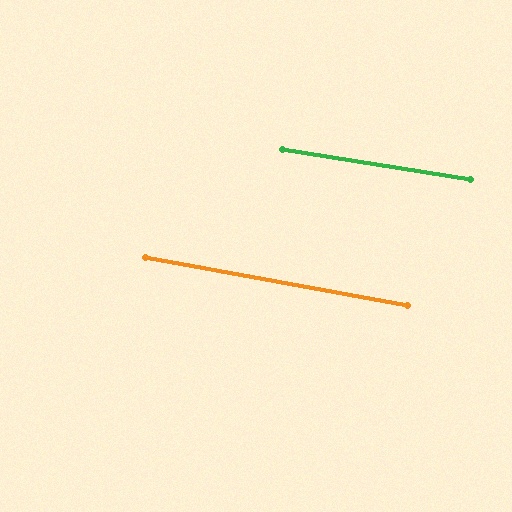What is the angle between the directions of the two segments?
Approximately 1 degree.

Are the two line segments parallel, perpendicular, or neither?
Parallel — their directions differ by only 1.1°.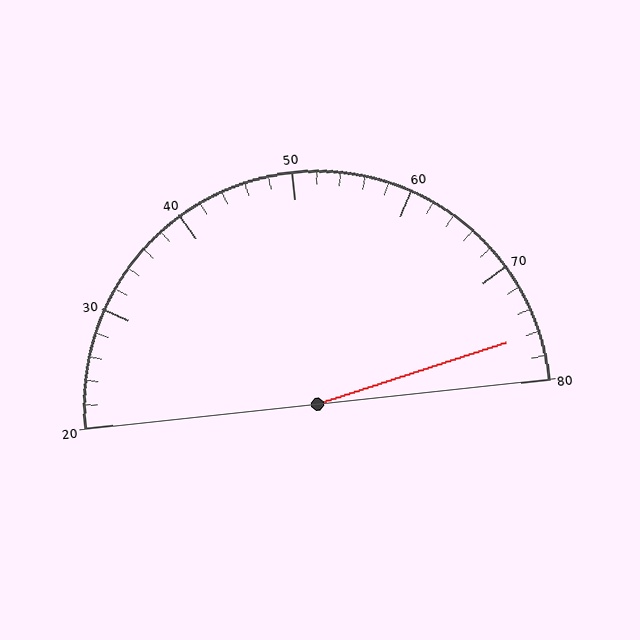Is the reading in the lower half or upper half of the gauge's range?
The reading is in the upper half of the range (20 to 80).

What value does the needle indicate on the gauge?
The needle indicates approximately 76.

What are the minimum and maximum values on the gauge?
The gauge ranges from 20 to 80.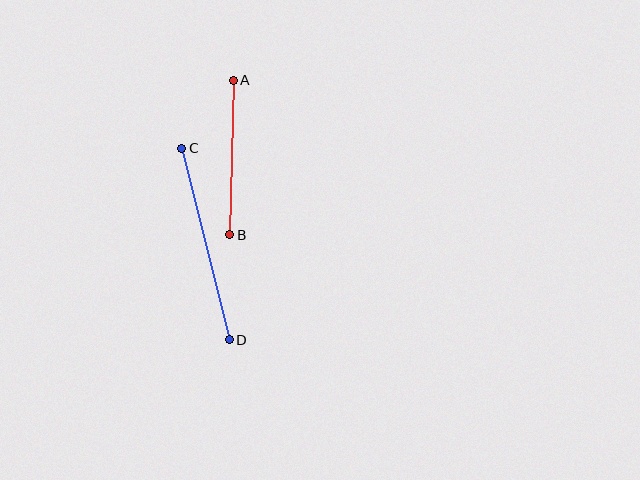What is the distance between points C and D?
The distance is approximately 198 pixels.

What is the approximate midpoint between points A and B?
The midpoint is at approximately (231, 157) pixels.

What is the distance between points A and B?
The distance is approximately 155 pixels.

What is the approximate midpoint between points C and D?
The midpoint is at approximately (206, 244) pixels.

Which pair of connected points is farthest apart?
Points C and D are farthest apart.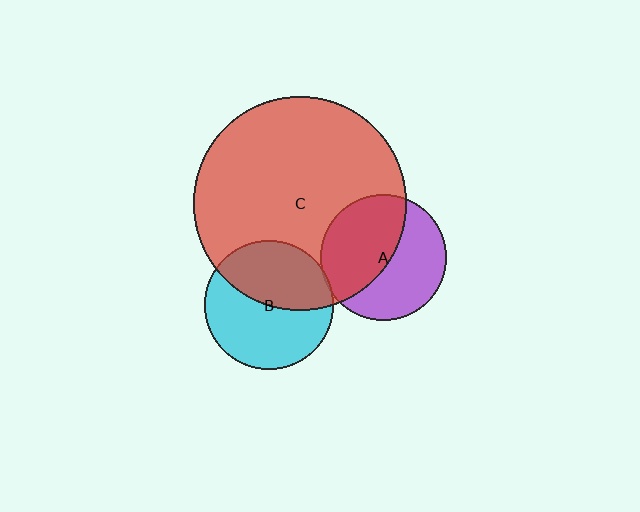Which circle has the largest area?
Circle C (red).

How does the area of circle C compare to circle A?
Approximately 2.8 times.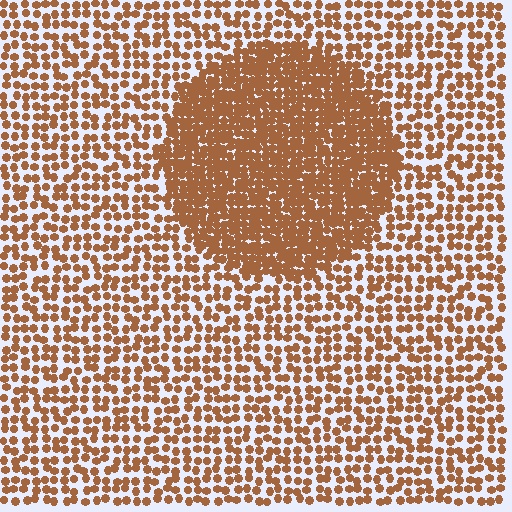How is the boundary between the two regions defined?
The boundary is defined by a change in element density (approximately 2.2x ratio). All elements are the same color, size, and shape.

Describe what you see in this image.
The image contains small brown elements arranged at two different densities. A circle-shaped region is visible where the elements are more densely packed than the surrounding area.